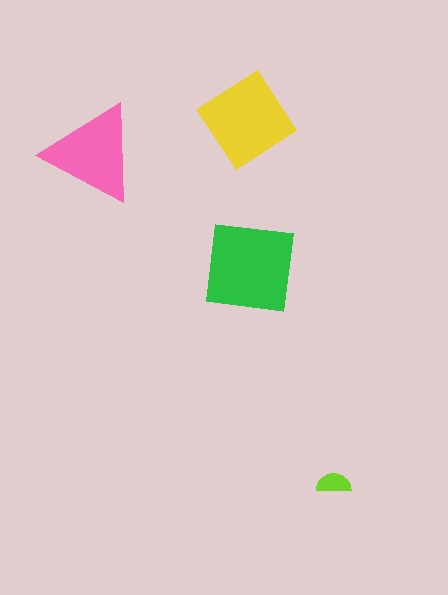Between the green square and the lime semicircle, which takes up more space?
The green square.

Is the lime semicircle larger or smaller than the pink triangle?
Smaller.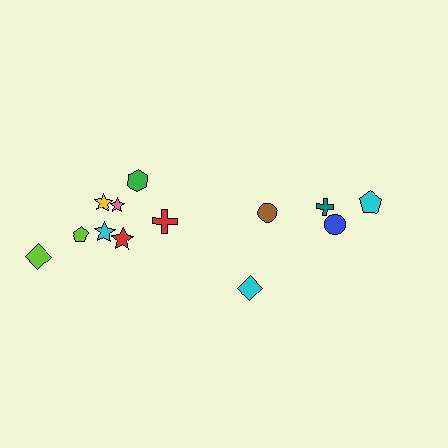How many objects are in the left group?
There are 8 objects.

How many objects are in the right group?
There are 5 objects.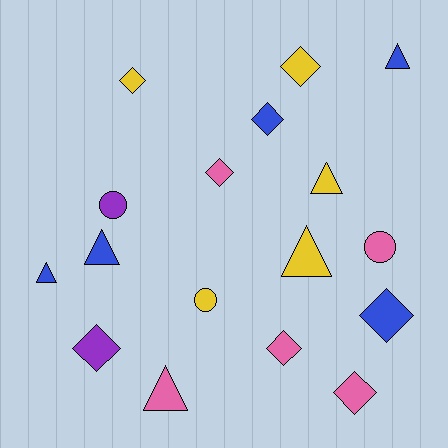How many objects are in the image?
There are 17 objects.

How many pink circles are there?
There is 1 pink circle.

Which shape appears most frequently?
Diamond, with 8 objects.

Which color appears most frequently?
Pink, with 5 objects.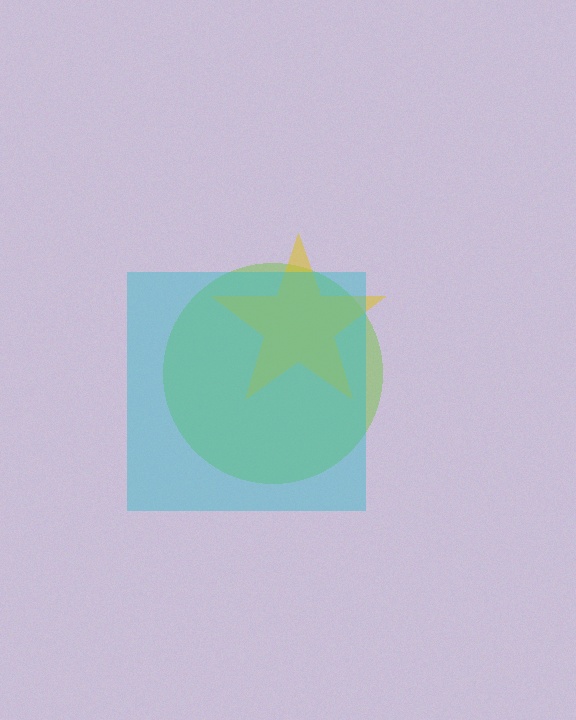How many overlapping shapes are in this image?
There are 3 overlapping shapes in the image.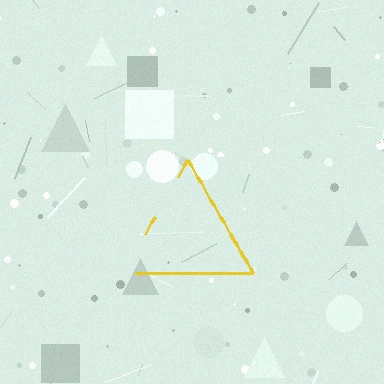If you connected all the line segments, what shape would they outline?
They would outline a triangle.